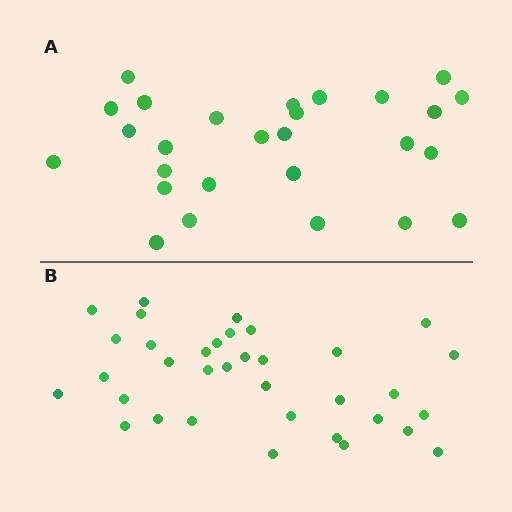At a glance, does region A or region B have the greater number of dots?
Region B (the bottom region) has more dots.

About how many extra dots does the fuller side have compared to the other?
Region B has roughly 8 or so more dots than region A.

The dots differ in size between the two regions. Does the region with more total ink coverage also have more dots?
No. Region A has more total ink coverage because its dots are larger, but region B actually contains more individual dots. Total area can be misleading — the number of items is what matters here.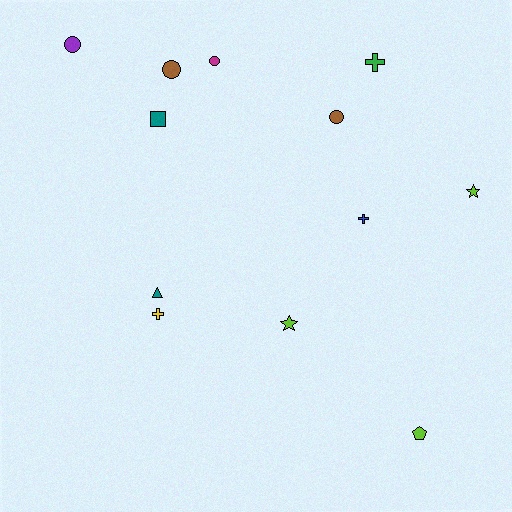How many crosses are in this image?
There are 3 crosses.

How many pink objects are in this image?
There are no pink objects.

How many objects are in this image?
There are 12 objects.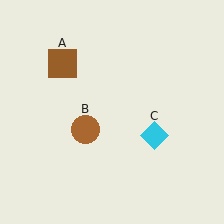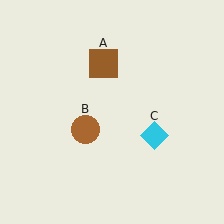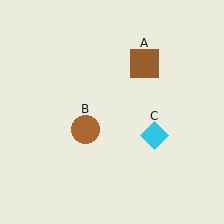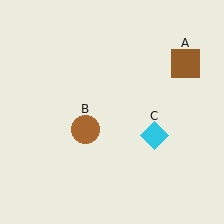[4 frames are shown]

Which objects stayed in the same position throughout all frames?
Brown circle (object B) and cyan diamond (object C) remained stationary.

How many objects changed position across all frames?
1 object changed position: brown square (object A).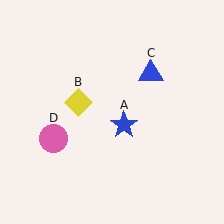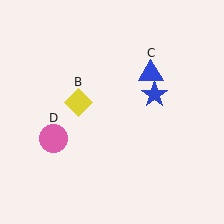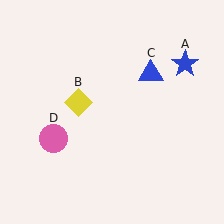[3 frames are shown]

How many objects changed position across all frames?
1 object changed position: blue star (object A).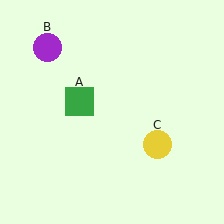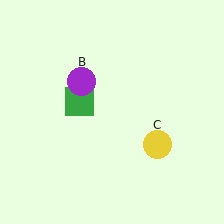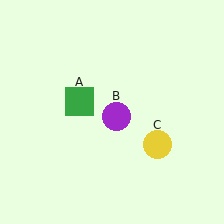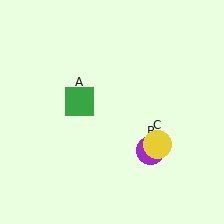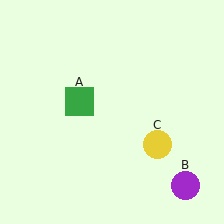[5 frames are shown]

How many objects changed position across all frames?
1 object changed position: purple circle (object B).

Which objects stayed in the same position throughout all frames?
Green square (object A) and yellow circle (object C) remained stationary.